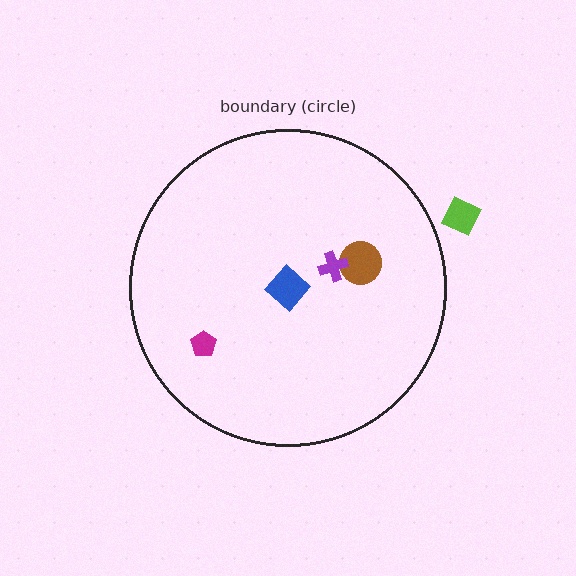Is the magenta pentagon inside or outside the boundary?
Inside.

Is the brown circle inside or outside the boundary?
Inside.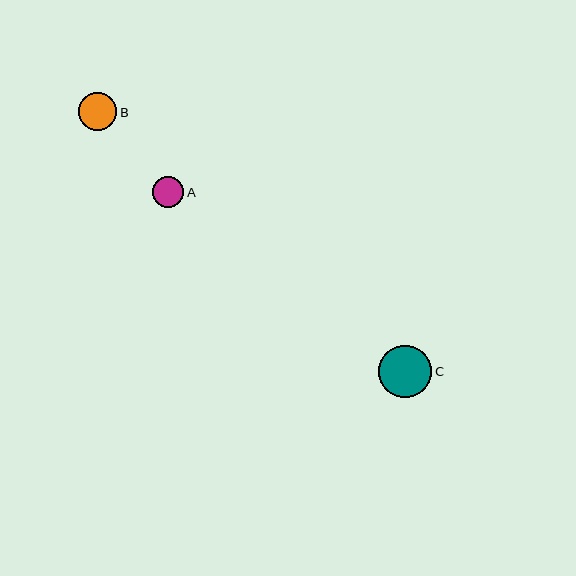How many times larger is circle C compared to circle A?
Circle C is approximately 1.7 times the size of circle A.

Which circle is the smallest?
Circle A is the smallest with a size of approximately 31 pixels.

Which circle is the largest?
Circle C is the largest with a size of approximately 53 pixels.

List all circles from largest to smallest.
From largest to smallest: C, B, A.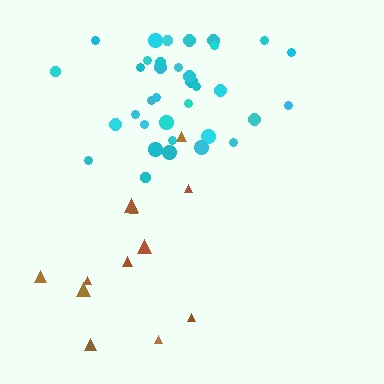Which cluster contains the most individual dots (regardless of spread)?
Cyan (35).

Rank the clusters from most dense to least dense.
cyan, brown.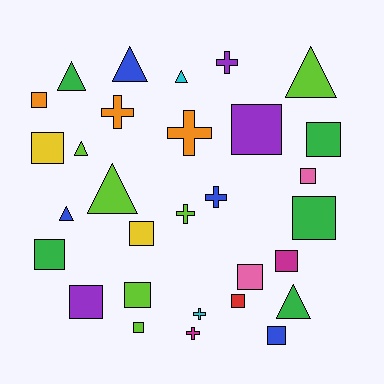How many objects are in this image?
There are 30 objects.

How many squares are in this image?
There are 15 squares.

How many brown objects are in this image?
There are no brown objects.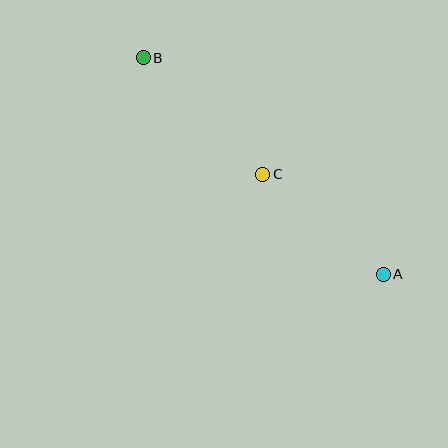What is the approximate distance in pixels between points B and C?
The distance between B and C is approximately 167 pixels.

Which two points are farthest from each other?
Points A and B are farthest from each other.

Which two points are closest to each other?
Points A and C are closest to each other.